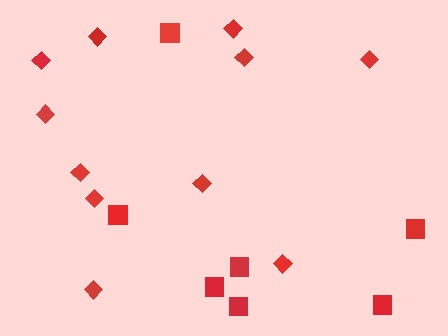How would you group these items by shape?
There are 2 groups: one group of diamonds (11) and one group of squares (7).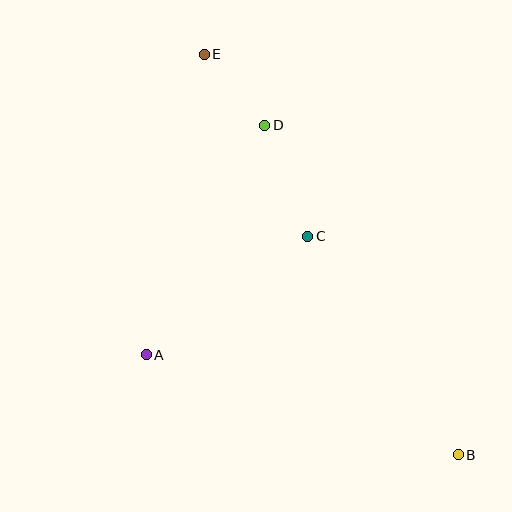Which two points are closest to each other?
Points D and E are closest to each other.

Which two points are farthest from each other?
Points B and E are farthest from each other.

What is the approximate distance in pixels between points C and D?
The distance between C and D is approximately 119 pixels.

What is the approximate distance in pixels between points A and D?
The distance between A and D is approximately 258 pixels.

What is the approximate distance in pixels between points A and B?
The distance between A and B is approximately 327 pixels.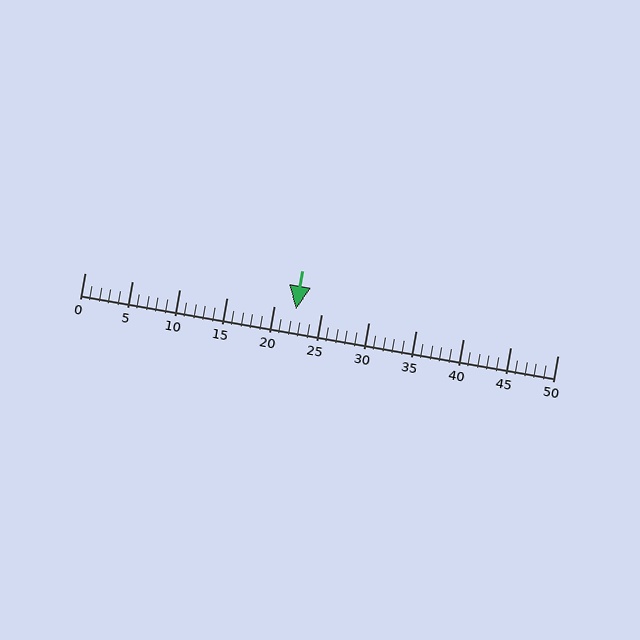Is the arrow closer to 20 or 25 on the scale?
The arrow is closer to 20.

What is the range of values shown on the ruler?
The ruler shows values from 0 to 50.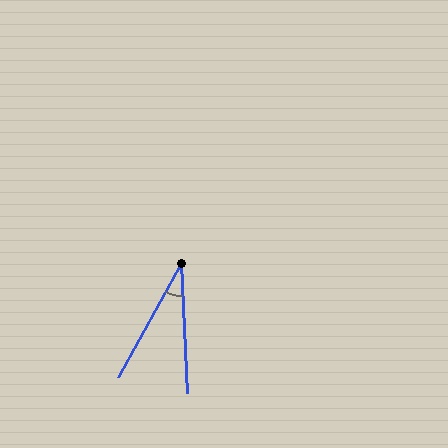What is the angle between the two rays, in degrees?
Approximately 32 degrees.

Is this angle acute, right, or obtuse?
It is acute.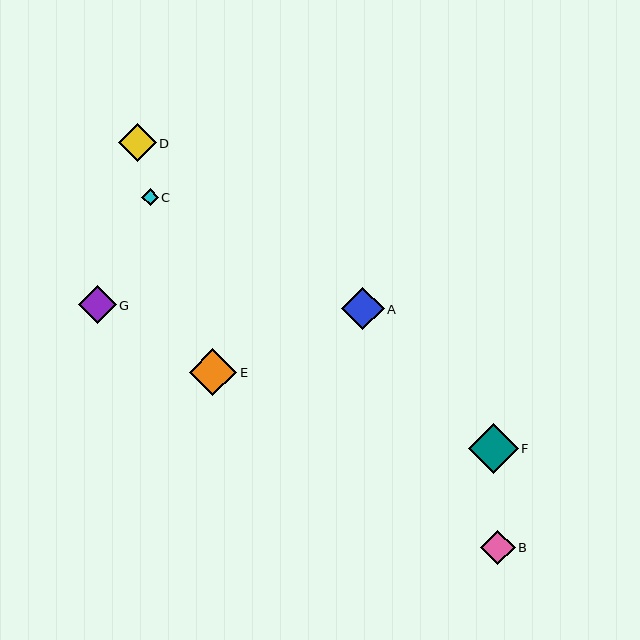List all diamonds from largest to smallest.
From largest to smallest: F, E, A, G, D, B, C.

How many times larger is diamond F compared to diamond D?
Diamond F is approximately 1.3 times the size of diamond D.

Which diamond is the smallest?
Diamond C is the smallest with a size of approximately 17 pixels.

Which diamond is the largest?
Diamond F is the largest with a size of approximately 49 pixels.